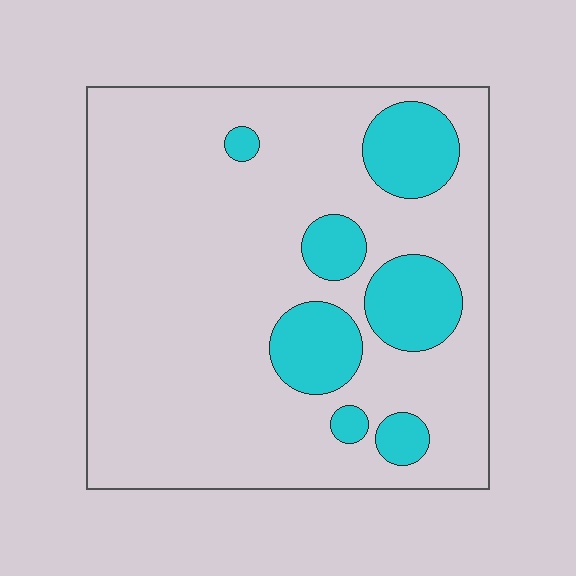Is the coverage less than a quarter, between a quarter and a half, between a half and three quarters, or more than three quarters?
Less than a quarter.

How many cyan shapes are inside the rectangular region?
7.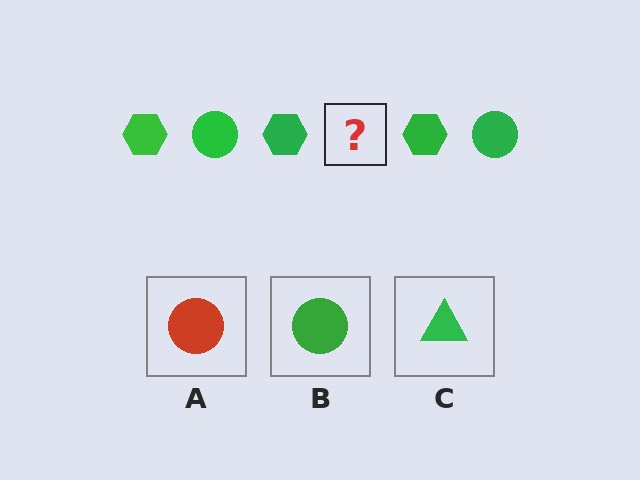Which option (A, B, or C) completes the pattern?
B.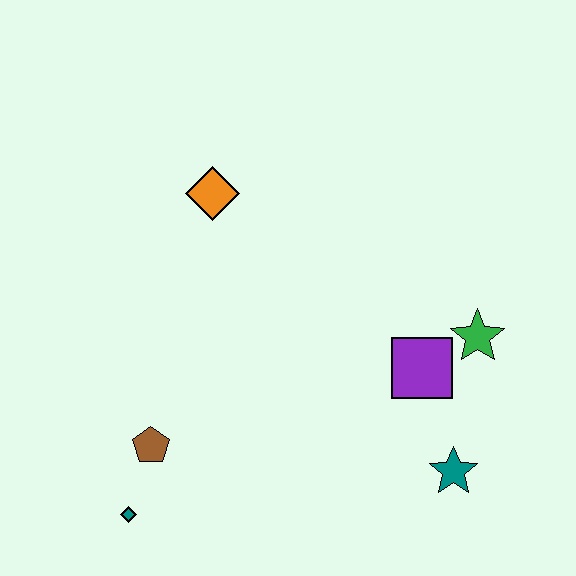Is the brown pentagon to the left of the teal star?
Yes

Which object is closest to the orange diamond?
The brown pentagon is closest to the orange diamond.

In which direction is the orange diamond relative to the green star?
The orange diamond is to the left of the green star.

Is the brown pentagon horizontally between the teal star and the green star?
No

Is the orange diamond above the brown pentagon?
Yes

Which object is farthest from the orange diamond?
The teal star is farthest from the orange diamond.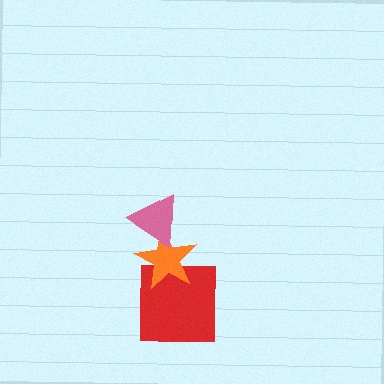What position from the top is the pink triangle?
The pink triangle is 1st from the top.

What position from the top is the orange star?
The orange star is 2nd from the top.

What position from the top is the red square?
The red square is 3rd from the top.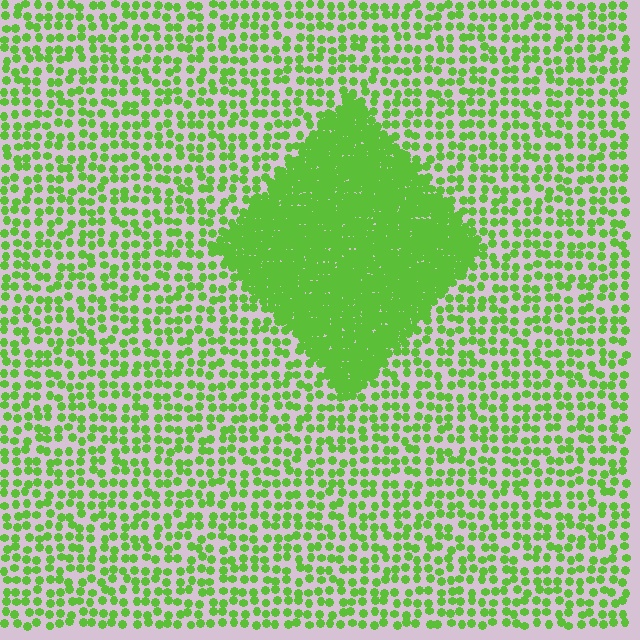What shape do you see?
I see a diamond.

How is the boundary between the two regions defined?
The boundary is defined by a change in element density (approximately 3.0x ratio). All elements are the same color, size, and shape.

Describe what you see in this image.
The image contains small lime elements arranged at two different densities. A diamond-shaped region is visible where the elements are more densely packed than the surrounding area.